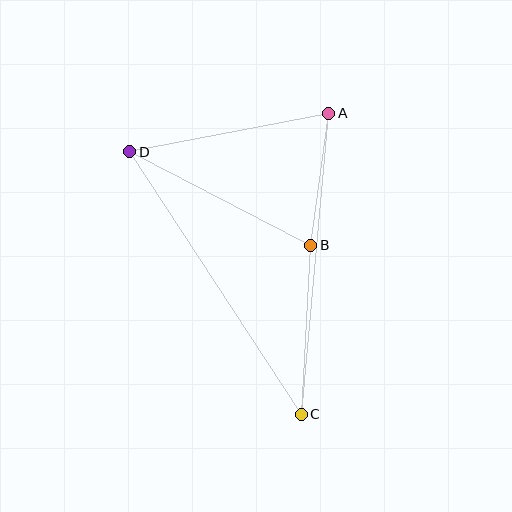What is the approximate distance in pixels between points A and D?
The distance between A and D is approximately 203 pixels.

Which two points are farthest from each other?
Points C and D are farthest from each other.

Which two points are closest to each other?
Points A and B are closest to each other.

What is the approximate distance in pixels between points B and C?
The distance between B and C is approximately 169 pixels.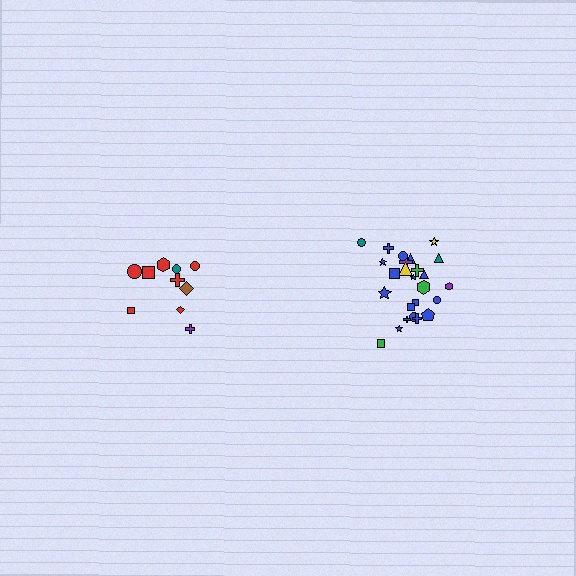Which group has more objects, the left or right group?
The right group.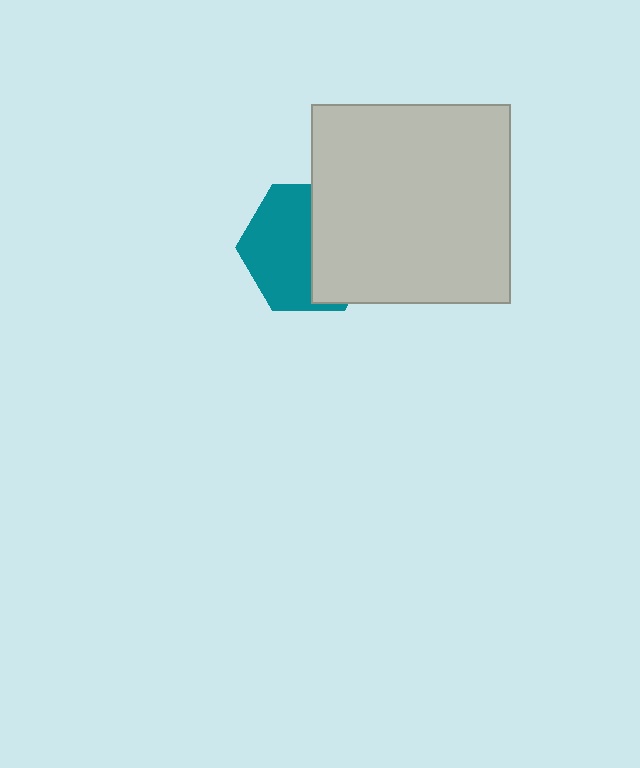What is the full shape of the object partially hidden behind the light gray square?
The partially hidden object is a teal hexagon.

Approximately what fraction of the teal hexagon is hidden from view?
Roughly 45% of the teal hexagon is hidden behind the light gray square.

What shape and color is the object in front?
The object in front is a light gray square.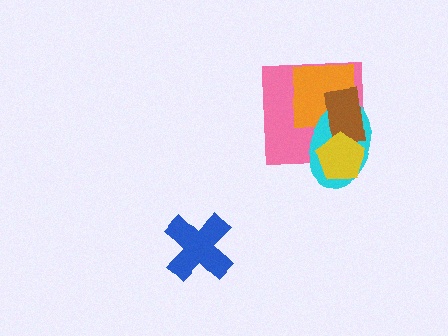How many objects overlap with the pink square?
4 objects overlap with the pink square.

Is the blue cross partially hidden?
No, no other shape covers it.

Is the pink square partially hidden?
Yes, it is partially covered by another shape.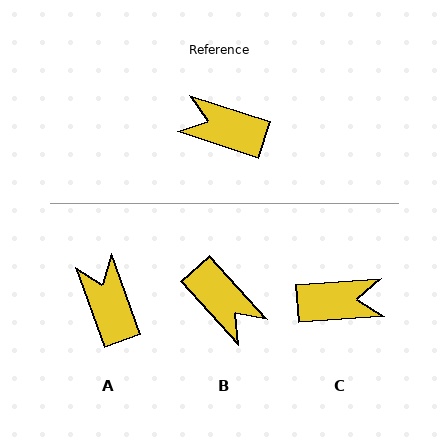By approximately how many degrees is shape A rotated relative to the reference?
Approximately 52 degrees clockwise.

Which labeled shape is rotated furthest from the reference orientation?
C, about 158 degrees away.